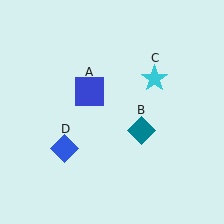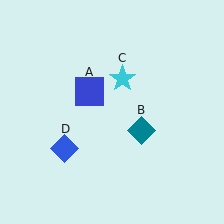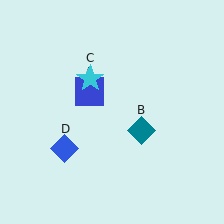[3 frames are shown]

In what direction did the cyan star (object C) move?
The cyan star (object C) moved left.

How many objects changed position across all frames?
1 object changed position: cyan star (object C).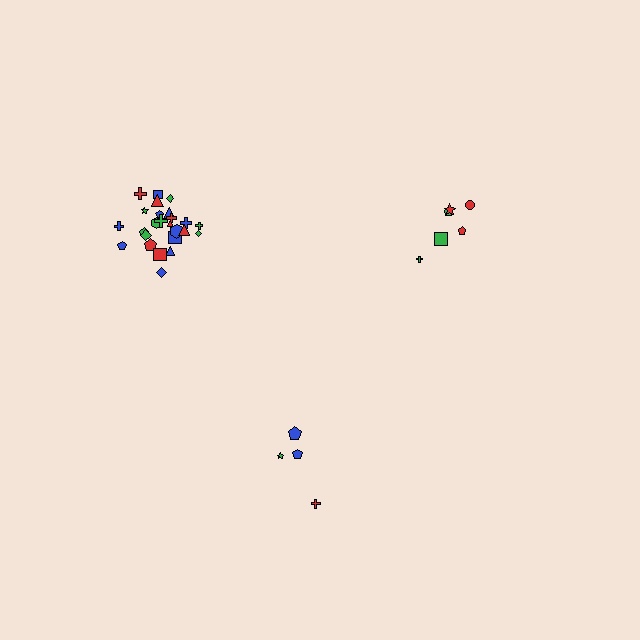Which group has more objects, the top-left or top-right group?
The top-left group.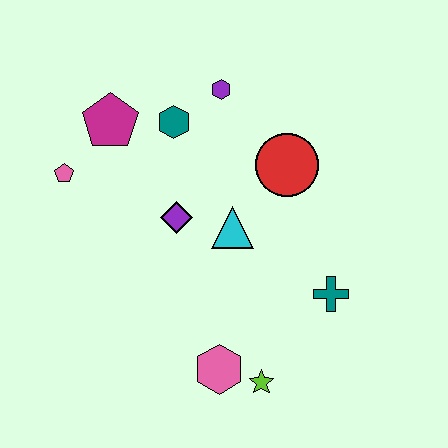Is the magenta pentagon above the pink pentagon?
Yes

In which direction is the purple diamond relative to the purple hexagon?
The purple diamond is below the purple hexagon.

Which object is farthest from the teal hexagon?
The lime star is farthest from the teal hexagon.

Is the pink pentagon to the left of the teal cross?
Yes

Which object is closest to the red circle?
The cyan triangle is closest to the red circle.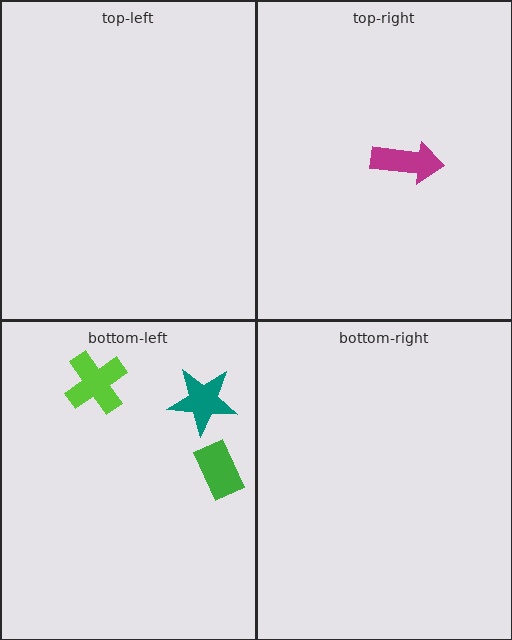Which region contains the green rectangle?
The bottom-left region.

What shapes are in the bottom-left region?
The teal star, the lime cross, the green rectangle.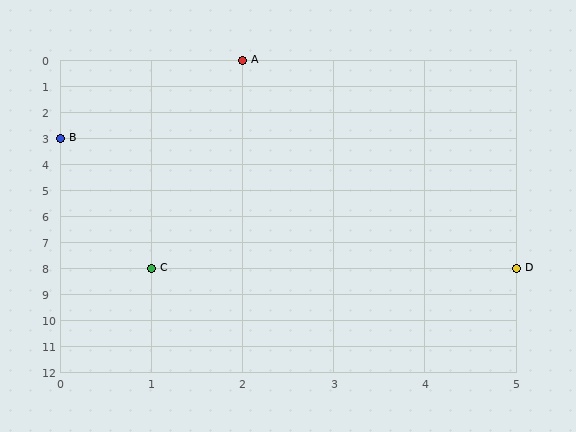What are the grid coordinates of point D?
Point D is at grid coordinates (5, 8).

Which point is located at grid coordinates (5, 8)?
Point D is at (5, 8).